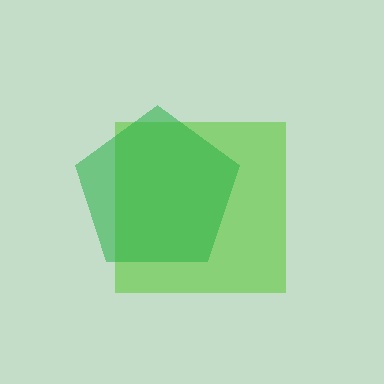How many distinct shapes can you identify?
There are 2 distinct shapes: a lime square, a green pentagon.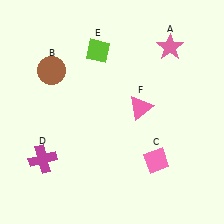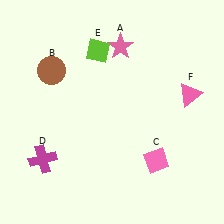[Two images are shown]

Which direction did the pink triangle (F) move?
The pink triangle (F) moved right.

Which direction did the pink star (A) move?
The pink star (A) moved left.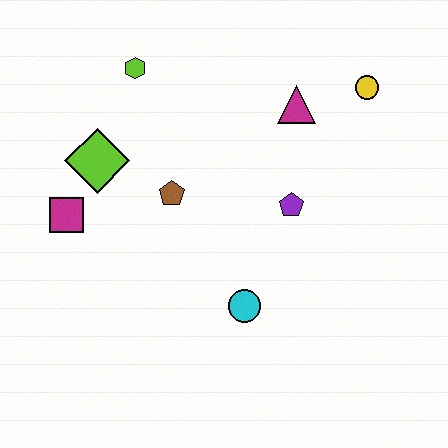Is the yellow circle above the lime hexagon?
No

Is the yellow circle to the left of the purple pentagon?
No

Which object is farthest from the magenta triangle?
The magenta square is farthest from the magenta triangle.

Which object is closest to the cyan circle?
The purple pentagon is closest to the cyan circle.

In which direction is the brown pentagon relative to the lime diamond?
The brown pentagon is to the right of the lime diamond.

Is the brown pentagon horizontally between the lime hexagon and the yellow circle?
Yes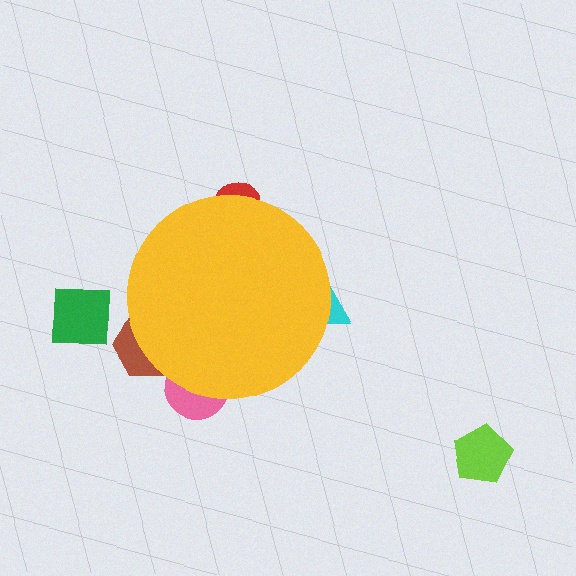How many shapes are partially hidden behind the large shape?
4 shapes are partially hidden.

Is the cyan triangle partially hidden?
Yes, the cyan triangle is partially hidden behind the yellow circle.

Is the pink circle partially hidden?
Yes, the pink circle is partially hidden behind the yellow circle.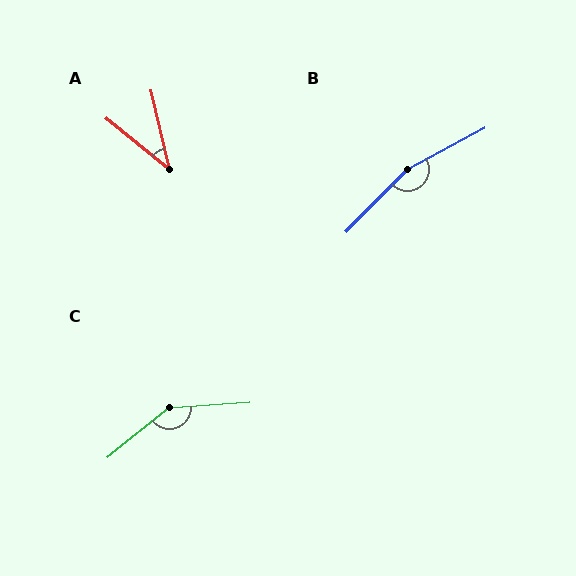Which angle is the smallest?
A, at approximately 38 degrees.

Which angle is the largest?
B, at approximately 163 degrees.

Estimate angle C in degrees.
Approximately 145 degrees.